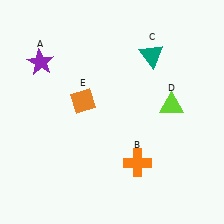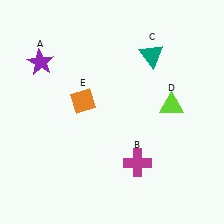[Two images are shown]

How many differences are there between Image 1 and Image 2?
There is 1 difference between the two images.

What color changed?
The cross (B) changed from orange in Image 1 to magenta in Image 2.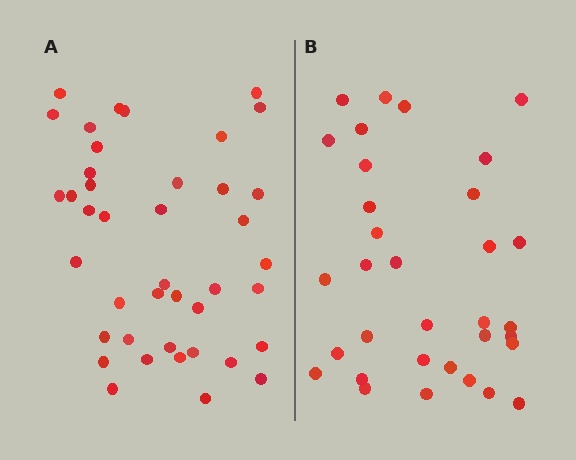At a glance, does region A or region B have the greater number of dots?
Region A (the left region) has more dots.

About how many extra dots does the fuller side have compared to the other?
Region A has roughly 8 or so more dots than region B.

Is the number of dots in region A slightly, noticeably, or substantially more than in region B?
Region A has only slightly more — the two regions are fairly close. The ratio is roughly 1.2 to 1.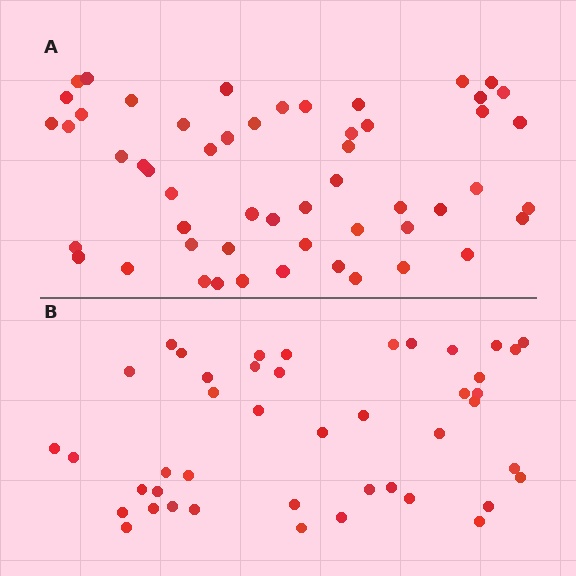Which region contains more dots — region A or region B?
Region A (the top region) has more dots.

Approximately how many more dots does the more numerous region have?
Region A has roughly 10 or so more dots than region B.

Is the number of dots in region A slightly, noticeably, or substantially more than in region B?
Region A has only slightly more — the two regions are fairly close. The ratio is roughly 1.2 to 1.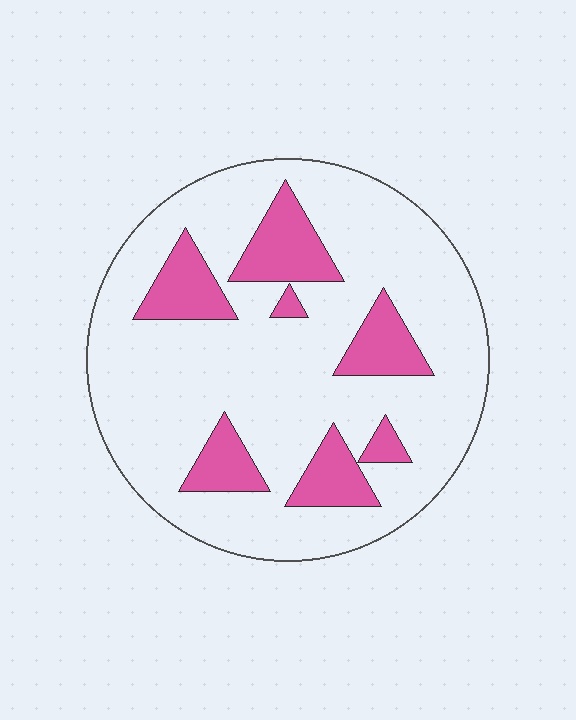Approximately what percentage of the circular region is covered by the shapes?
Approximately 20%.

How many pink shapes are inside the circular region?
7.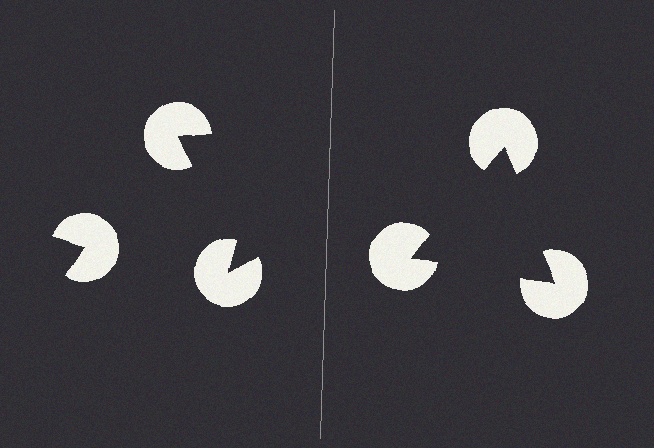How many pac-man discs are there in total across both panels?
6 — 3 on each side.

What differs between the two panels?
The pac-man discs are positioned identically on both sides; only the wedge orientations differ. On the right they align to a triangle; on the left they are misaligned.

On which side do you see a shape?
An illusory triangle appears on the right side. On the left side the wedge cuts are rotated, so no coherent shape forms.